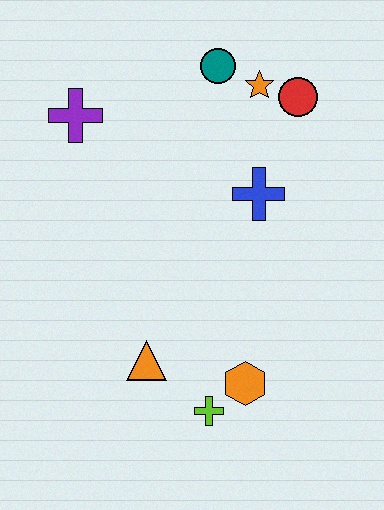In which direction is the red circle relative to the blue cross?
The red circle is above the blue cross.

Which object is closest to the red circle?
The orange star is closest to the red circle.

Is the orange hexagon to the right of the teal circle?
Yes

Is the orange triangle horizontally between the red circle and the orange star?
No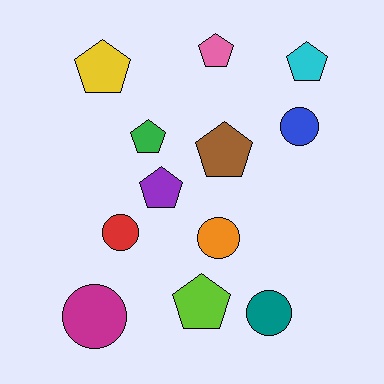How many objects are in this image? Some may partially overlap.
There are 12 objects.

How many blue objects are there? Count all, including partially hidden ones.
There is 1 blue object.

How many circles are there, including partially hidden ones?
There are 5 circles.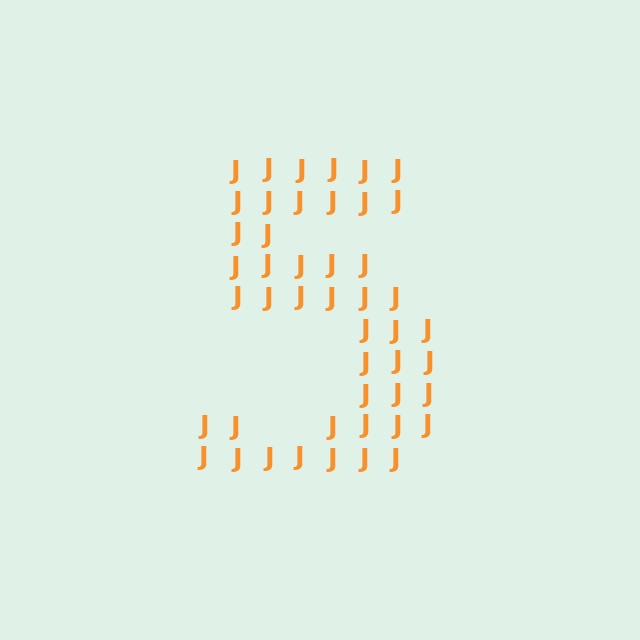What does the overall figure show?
The overall figure shows the digit 5.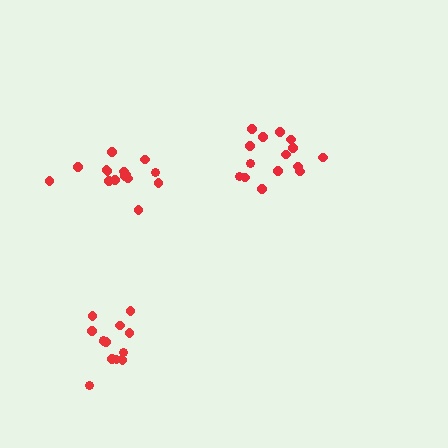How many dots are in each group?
Group 1: 16 dots, Group 2: 15 dots, Group 3: 13 dots (44 total).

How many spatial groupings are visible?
There are 3 spatial groupings.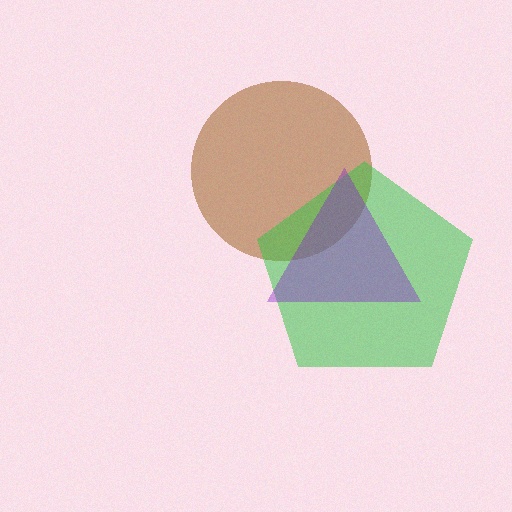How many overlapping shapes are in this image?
There are 3 overlapping shapes in the image.